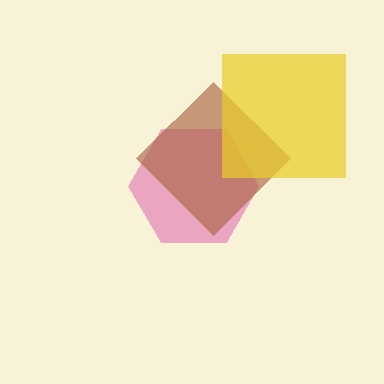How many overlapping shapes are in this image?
There are 3 overlapping shapes in the image.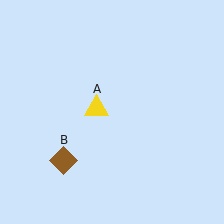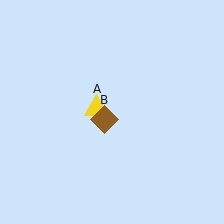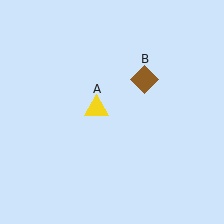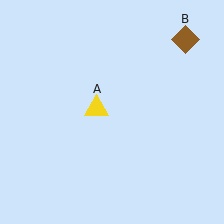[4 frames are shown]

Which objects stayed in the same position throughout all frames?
Yellow triangle (object A) remained stationary.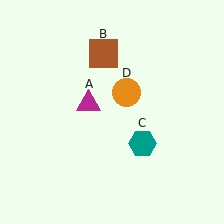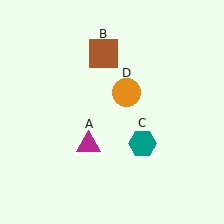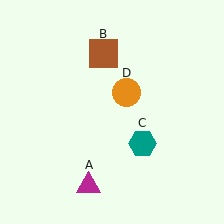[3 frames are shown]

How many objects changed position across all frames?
1 object changed position: magenta triangle (object A).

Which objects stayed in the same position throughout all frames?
Brown square (object B) and teal hexagon (object C) and orange circle (object D) remained stationary.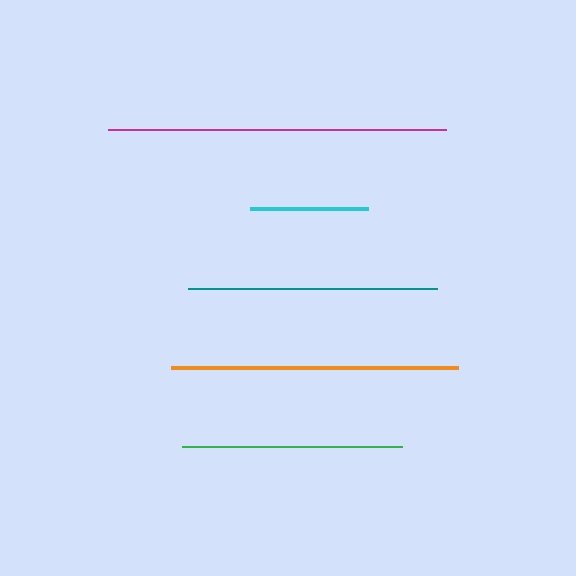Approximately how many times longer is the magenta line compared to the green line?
The magenta line is approximately 1.5 times the length of the green line.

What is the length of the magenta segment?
The magenta segment is approximately 338 pixels long.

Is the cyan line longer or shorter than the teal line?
The teal line is longer than the cyan line.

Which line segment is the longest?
The magenta line is the longest at approximately 338 pixels.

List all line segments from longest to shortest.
From longest to shortest: magenta, orange, teal, green, cyan.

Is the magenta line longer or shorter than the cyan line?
The magenta line is longer than the cyan line.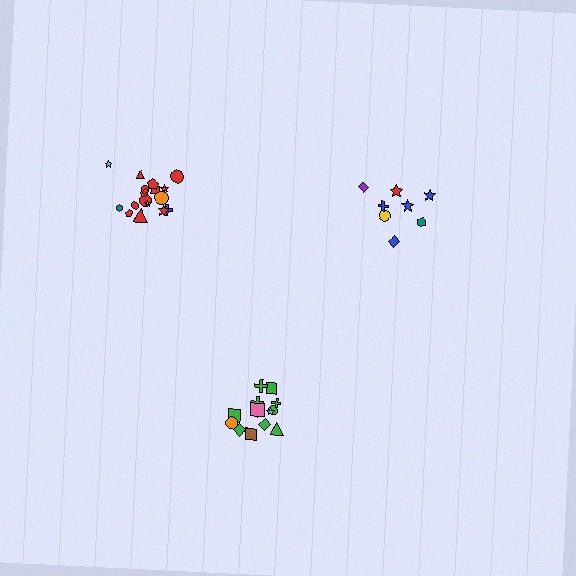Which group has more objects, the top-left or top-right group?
The top-left group.